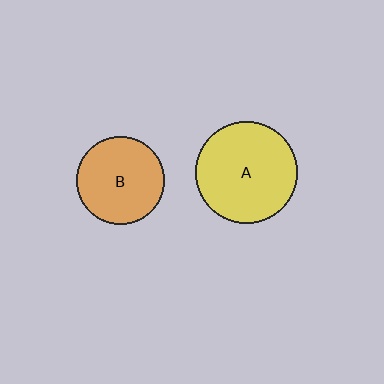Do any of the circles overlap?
No, none of the circles overlap.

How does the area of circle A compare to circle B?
Approximately 1.3 times.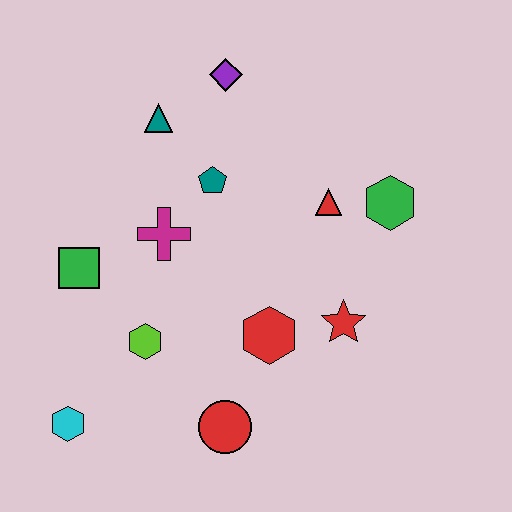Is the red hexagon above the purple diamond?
No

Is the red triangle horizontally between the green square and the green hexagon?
Yes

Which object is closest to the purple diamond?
The teal triangle is closest to the purple diamond.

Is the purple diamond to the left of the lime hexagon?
No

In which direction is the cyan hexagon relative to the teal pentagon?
The cyan hexagon is below the teal pentagon.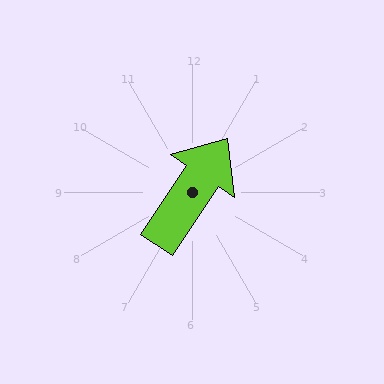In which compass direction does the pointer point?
Northeast.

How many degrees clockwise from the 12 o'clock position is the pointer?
Approximately 34 degrees.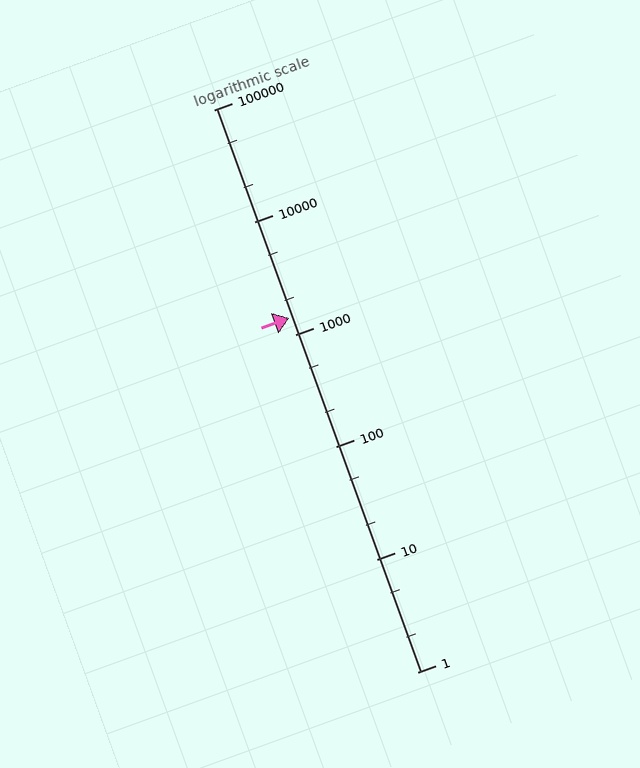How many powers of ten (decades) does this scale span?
The scale spans 5 decades, from 1 to 100000.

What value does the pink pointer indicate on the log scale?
The pointer indicates approximately 1400.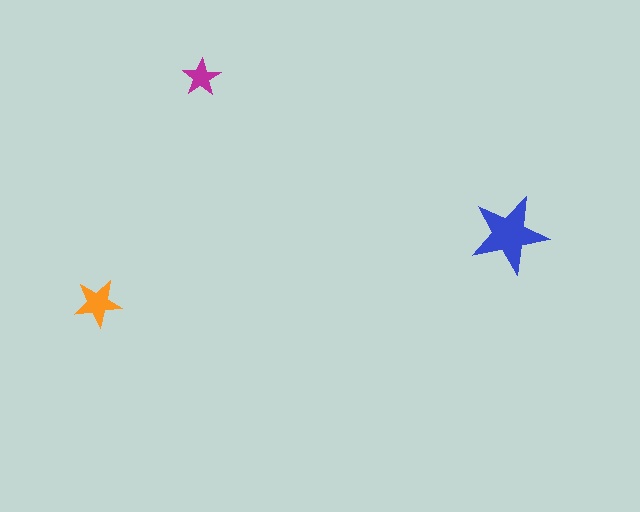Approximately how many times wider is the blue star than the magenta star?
About 2 times wider.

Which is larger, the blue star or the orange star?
The blue one.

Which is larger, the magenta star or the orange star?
The orange one.